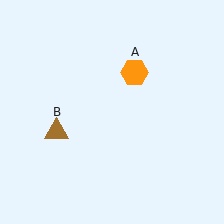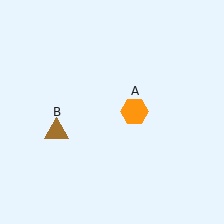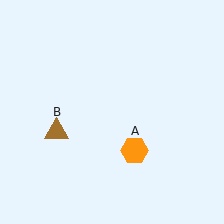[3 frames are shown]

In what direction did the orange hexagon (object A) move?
The orange hexagon (object A) moved down.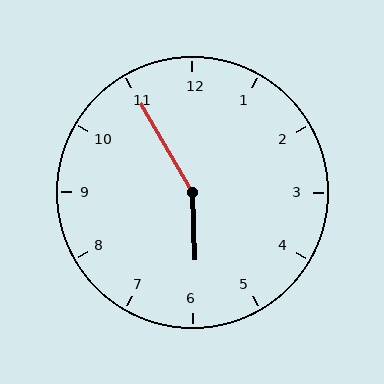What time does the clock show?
5:55.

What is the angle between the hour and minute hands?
Approximately 152 degrees.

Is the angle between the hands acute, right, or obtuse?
It is obtuse.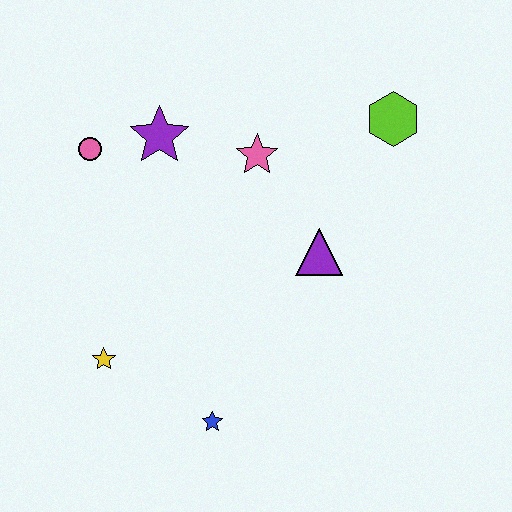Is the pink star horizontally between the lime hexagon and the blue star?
Yes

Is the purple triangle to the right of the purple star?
Yes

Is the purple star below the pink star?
No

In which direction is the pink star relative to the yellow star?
The pink star is above the yellow star.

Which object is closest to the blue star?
The yellow star is closest to the blue star.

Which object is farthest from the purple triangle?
The pink circle is farthest from the purple triangle.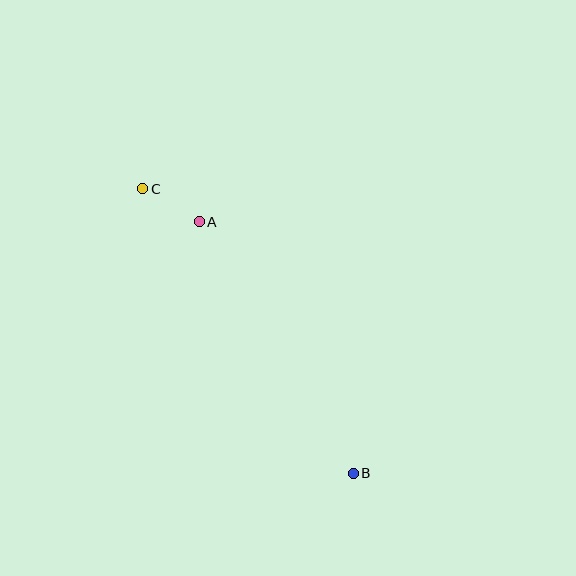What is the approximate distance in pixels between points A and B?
The distance between A and B is approximately 295 pixels.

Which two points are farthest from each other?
Points B and C are farthest from each other.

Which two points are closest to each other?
Points A and C are closest to each other.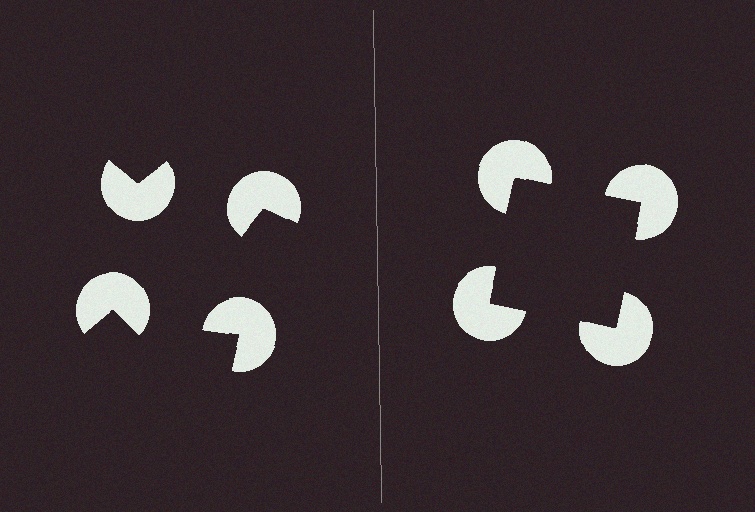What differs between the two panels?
The pac-man discs are positioned identically on both sides; only the wedge orientations differ. On the right they align to a square; on the left they are misaligned.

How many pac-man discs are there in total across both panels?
8 — 4 on each side.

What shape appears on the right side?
An illusory square.